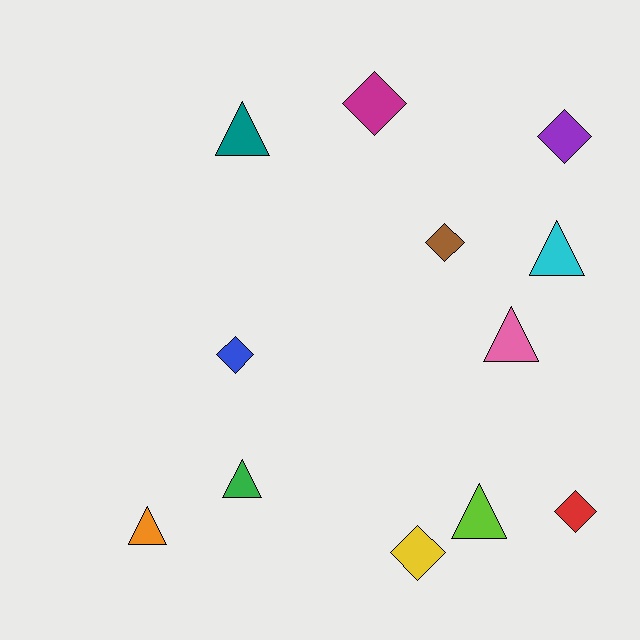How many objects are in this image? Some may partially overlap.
There are 12 objects.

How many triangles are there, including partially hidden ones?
There are 6 triangles.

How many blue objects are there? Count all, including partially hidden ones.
There is 1 blue object.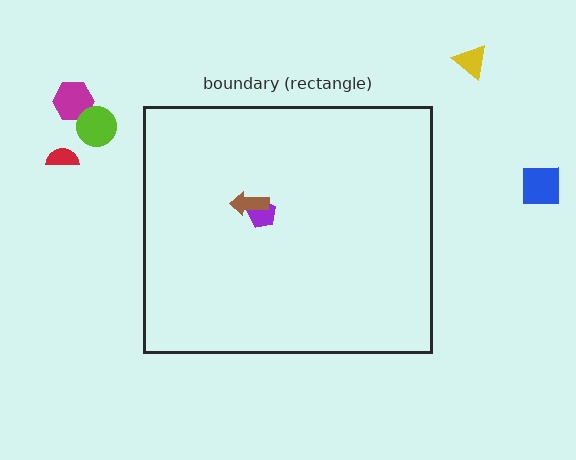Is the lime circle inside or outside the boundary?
Outside.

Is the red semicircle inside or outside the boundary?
Outside.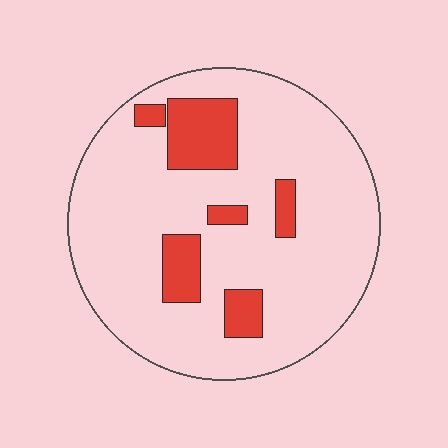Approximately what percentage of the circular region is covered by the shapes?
Approximately 15%.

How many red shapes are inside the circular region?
6.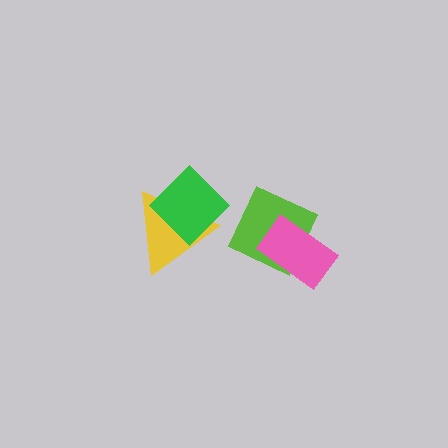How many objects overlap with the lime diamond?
1 object overlaps with the lime diamond.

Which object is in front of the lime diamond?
The pink rectangle is in front of the lime diamond.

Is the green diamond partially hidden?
No, no other shape covers it.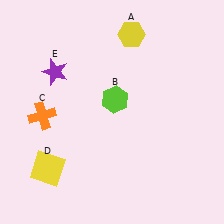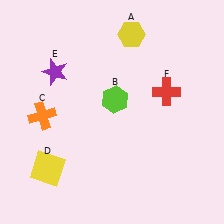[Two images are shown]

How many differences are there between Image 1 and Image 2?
There is 1 difference between the two images.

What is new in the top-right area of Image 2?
A red cross (F) was added in the top-right area of Image 2.